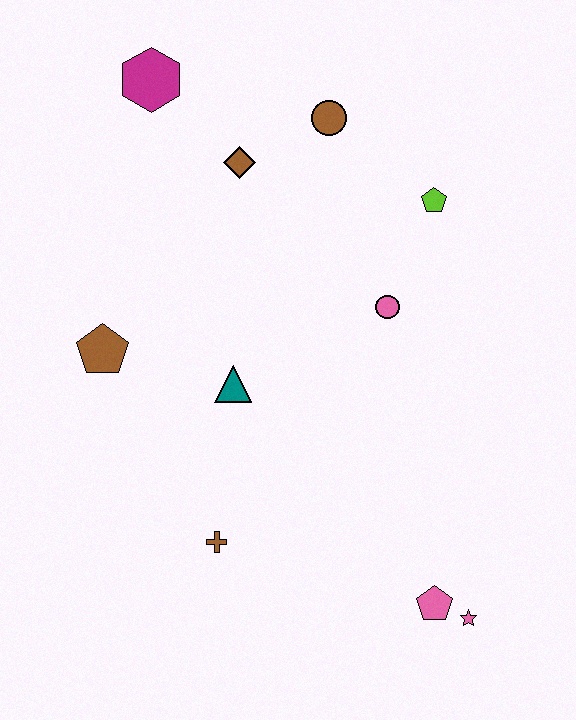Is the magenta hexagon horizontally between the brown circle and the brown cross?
No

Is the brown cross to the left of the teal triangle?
Yes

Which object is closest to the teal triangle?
The brown pentagon is closest to the teal triangle.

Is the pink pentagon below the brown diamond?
Yes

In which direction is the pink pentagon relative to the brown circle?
The pink pentagon is below the brown circle.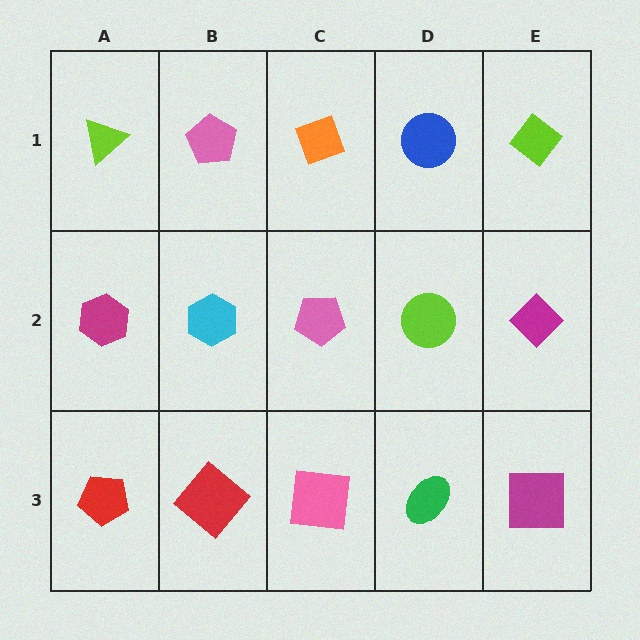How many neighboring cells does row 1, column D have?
3.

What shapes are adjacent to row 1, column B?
A cyan hexagon (row 2, column B), a lime triangle (row 1, column A), an orange diamond (row 1, column C).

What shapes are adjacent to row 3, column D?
A lime circle (row 2, column D), a pink square (row 3, column C), a magenta square (row 3, column E).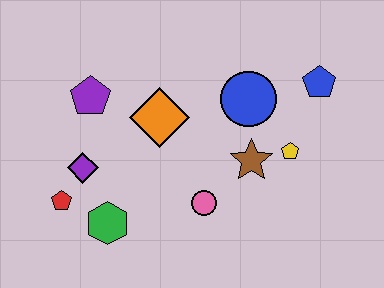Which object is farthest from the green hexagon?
The blue pentagon is farthest from the green hexagon.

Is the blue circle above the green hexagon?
Yes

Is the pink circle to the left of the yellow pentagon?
Yes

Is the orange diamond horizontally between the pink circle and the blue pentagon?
No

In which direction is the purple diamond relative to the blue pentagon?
The purple diamond is to the left of the blue pentagon.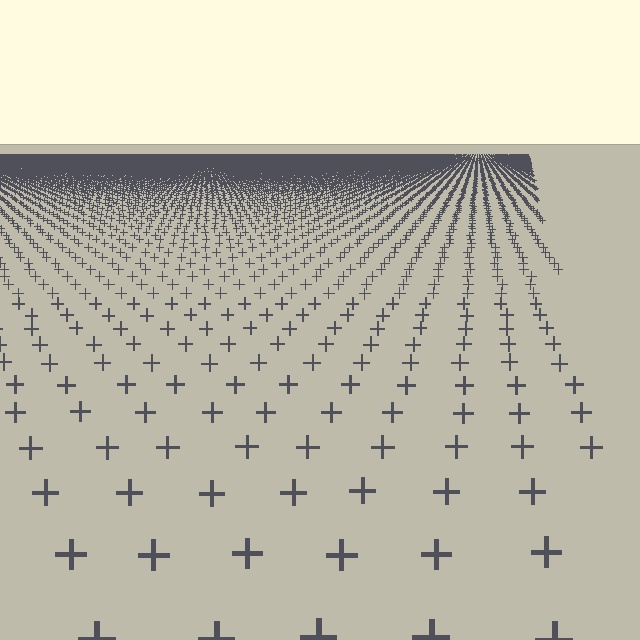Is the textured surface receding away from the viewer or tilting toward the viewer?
The surface is receding away from the viewer. Texture elements get smaller and denser toward the top.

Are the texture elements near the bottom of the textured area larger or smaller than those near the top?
Larger. Near the bottom, elements are closer to the viewer and appear at a bigger on-screen size.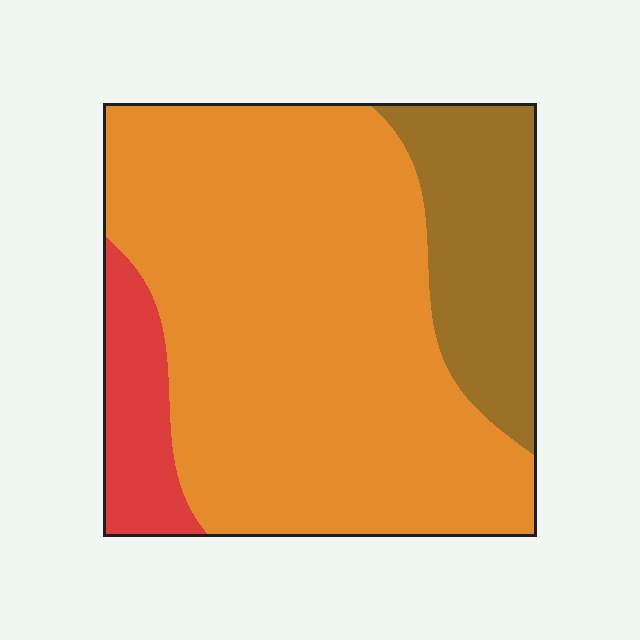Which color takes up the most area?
Orange, at roughly 70%.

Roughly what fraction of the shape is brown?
Brown covers roughly 20% of the shape.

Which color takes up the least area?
Red, at roughly 10%.